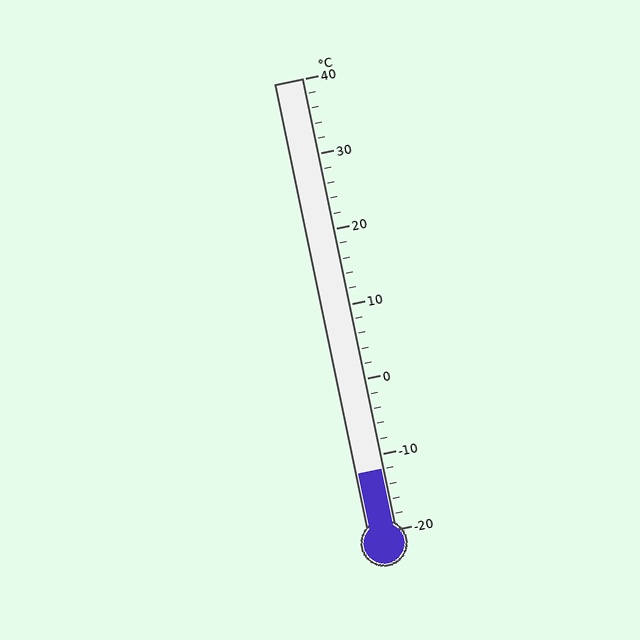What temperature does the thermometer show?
The thermometer shows approximately -12°C.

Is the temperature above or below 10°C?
The temperature is below 10°C.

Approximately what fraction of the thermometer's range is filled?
The thermometer is filled to approximately 15% of its range.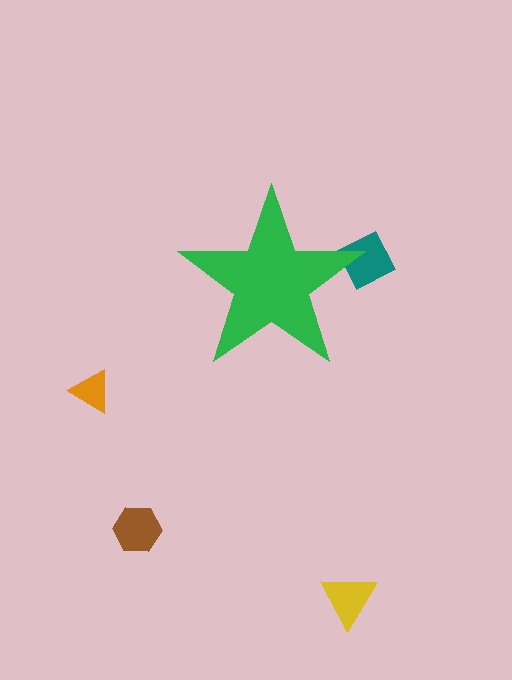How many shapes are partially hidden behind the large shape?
1 shape is partially hidden.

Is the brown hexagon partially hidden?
No, the brown hexagon is fully visible.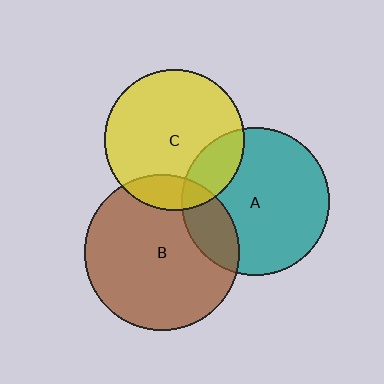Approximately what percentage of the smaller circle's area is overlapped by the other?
Approximately 20%.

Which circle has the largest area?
Circle B (brown).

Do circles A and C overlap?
Yes.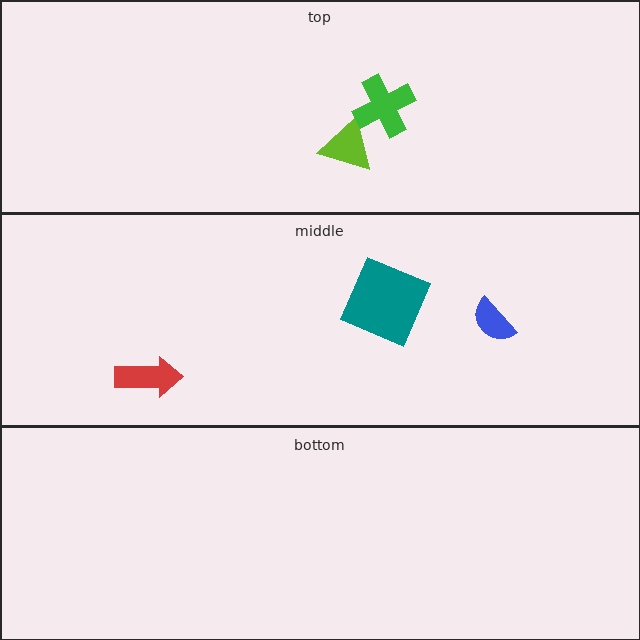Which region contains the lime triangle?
The top region.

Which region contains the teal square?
The middle region.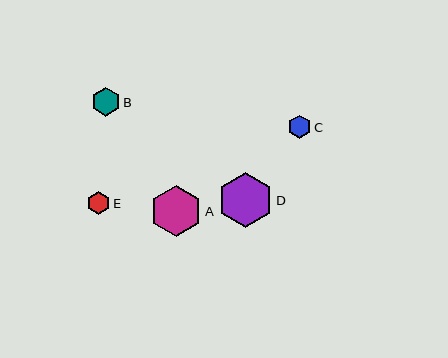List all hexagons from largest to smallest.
From largest to smallest: D, A, B, C, E.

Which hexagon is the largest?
Hexagon D is the largest with a size of approximately 55 pixels.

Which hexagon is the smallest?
Hexagon E is the smallest with a size of approximately 23 pixels.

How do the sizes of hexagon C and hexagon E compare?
Hexagon C and hexagon E are approximately the same size.